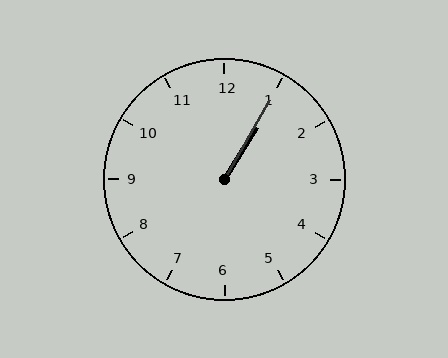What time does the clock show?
1:05.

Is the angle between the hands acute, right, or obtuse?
It is acute.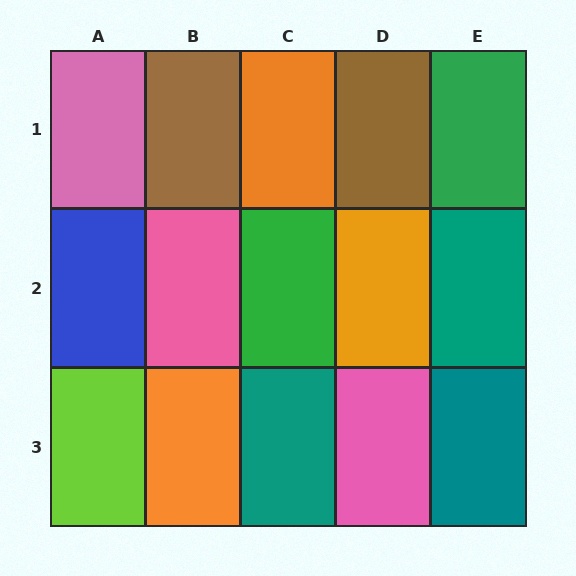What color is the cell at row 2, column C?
Green.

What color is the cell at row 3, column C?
Teal.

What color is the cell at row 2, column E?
Teal.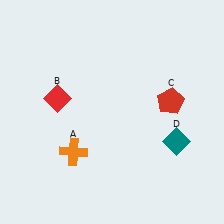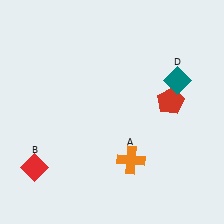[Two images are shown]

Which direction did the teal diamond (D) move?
The teal diamond (D) moved up.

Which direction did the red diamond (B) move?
The red diamond (B) moved down.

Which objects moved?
The objects that moved are: the orange cross (A), the red diamond (B), the teal diamond (D).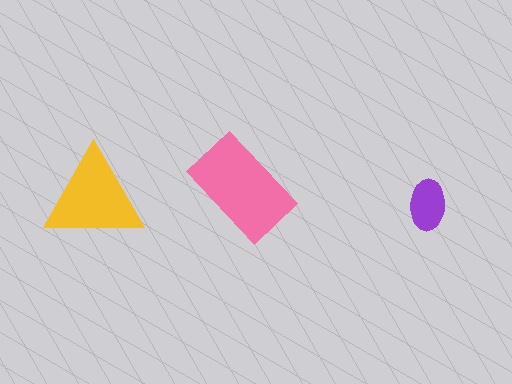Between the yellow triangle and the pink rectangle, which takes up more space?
The pink rectangle.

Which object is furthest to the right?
The purple ellipse is rightmost.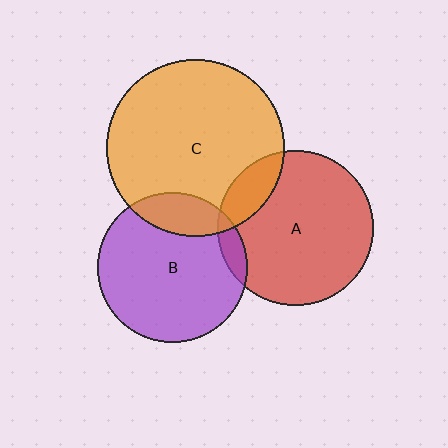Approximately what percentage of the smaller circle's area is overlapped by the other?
Approximately 20%.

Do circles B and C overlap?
Yes.